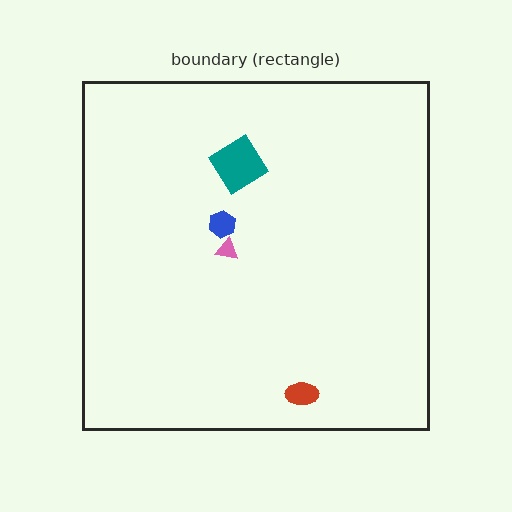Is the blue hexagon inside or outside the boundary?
Inside.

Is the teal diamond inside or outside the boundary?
Inside.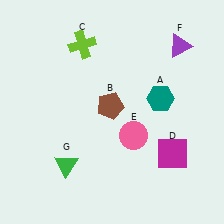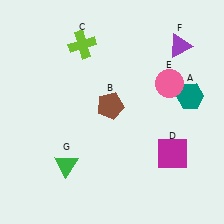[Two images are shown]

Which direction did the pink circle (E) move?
The pink circle (E) moved up.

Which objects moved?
The objects that moved are: the teal hexagon (A), the pink circle (E).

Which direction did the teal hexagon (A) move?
The teal hexagon (A) moved right.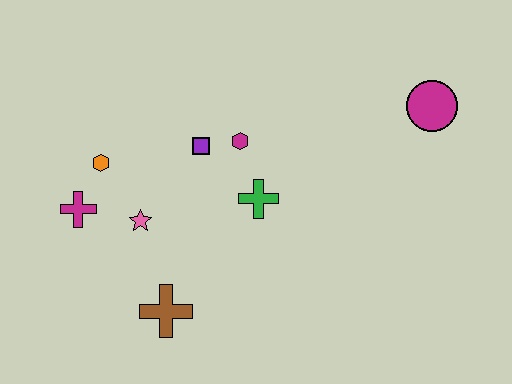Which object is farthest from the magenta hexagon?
The magenta circle is farthest from the magenta hexagon.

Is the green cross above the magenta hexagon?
No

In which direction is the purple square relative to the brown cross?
The purple square is above the brown cross.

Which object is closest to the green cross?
The magenta hexagon is closest to the green cross.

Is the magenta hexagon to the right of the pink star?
Yes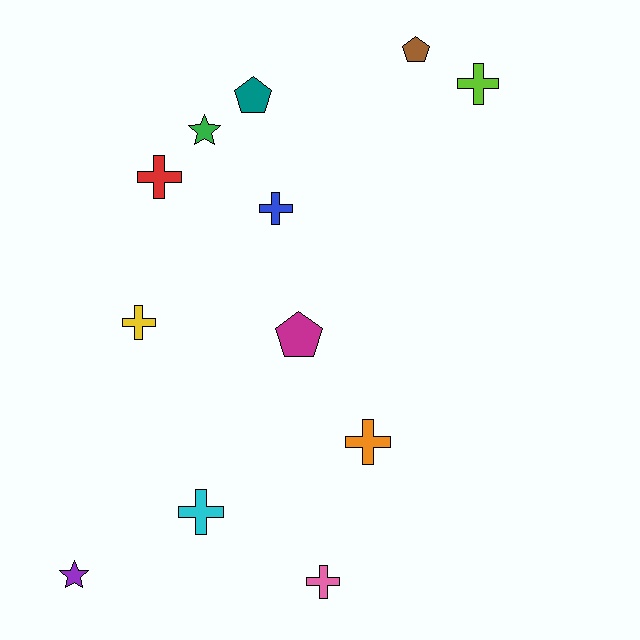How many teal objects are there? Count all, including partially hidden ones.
There is 1 teal object.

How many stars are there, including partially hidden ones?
There are 2 stars.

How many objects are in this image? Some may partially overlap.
There are 12 objects.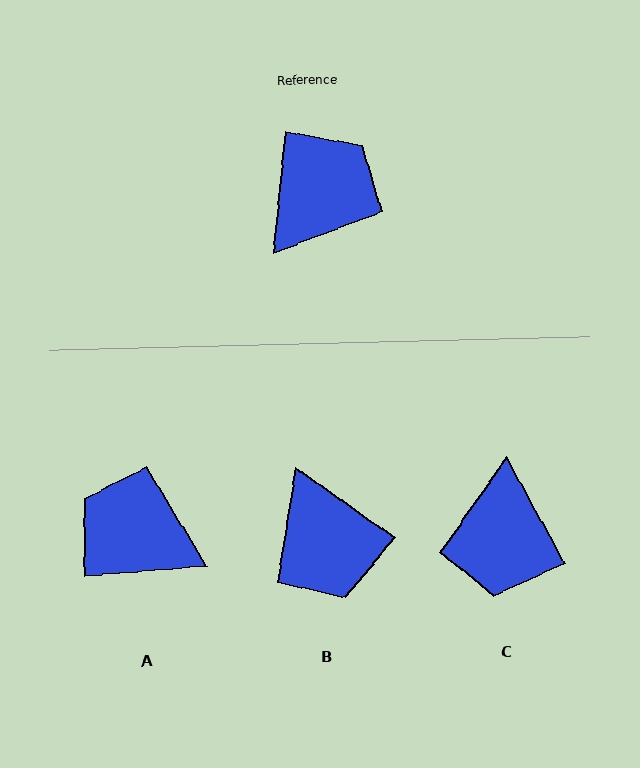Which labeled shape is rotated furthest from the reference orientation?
C, about 146 degrees away.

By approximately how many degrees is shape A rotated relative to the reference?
Approximately 100 degrees counter-clockwise.